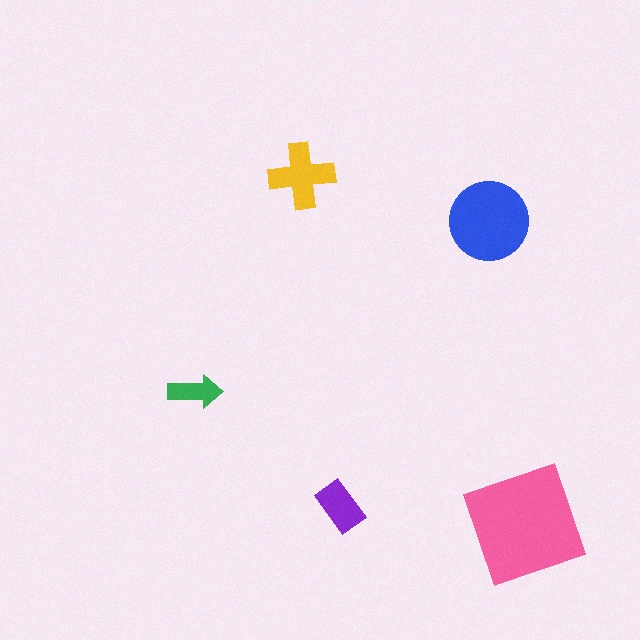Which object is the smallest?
The green arrow.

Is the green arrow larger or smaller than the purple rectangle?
Smaller.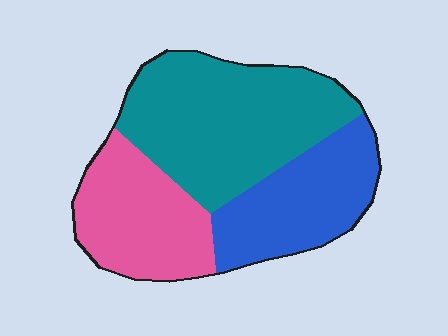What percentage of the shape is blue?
Blue covers around 25% of the shape.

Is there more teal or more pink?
Teal.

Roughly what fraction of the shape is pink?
Pink covers about 25% of the shape.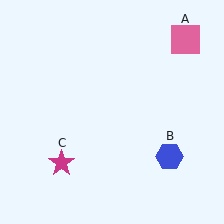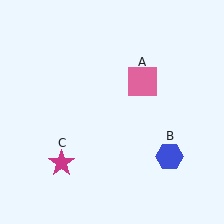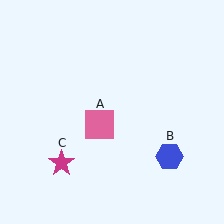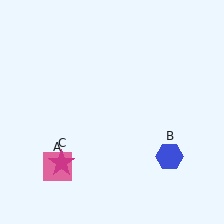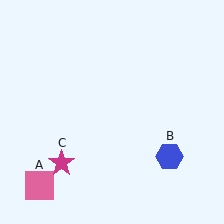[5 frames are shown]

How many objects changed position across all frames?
1 object changed position: pink square (object A).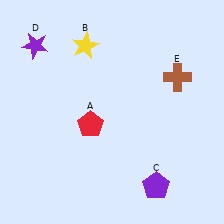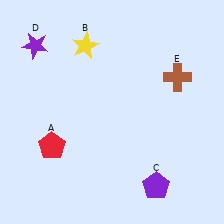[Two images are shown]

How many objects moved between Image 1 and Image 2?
1 object moved between the two images.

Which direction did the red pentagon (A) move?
The red pentagon (A) moved left.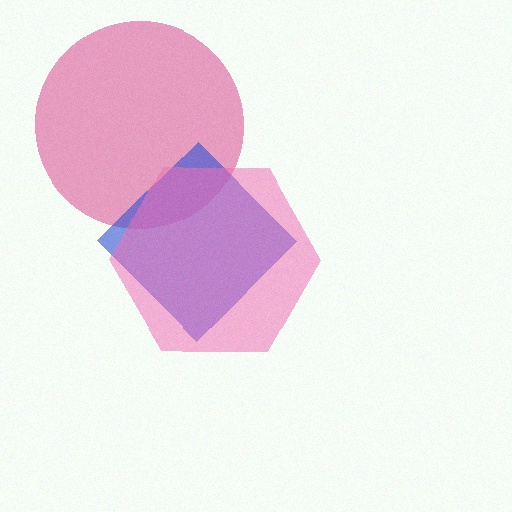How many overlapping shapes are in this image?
There are 3 overlapping shapes in the image.